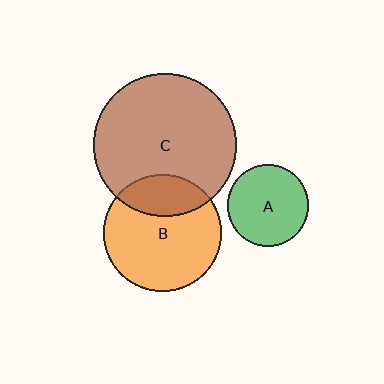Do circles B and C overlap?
Yes.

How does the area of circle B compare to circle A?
Approximately 2.1 times.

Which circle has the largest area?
Circle C (brown).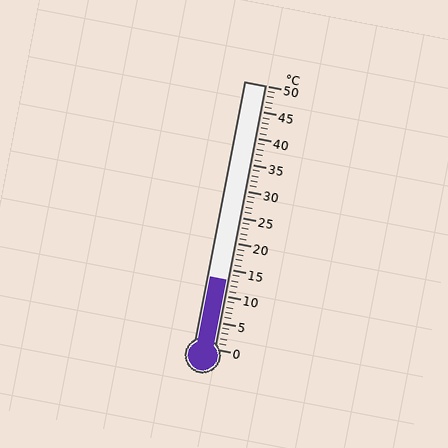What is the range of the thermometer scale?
The thermometer scale ranges from 0°C to 50°C.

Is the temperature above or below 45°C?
The temperature is below 45°C.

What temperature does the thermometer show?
The thermometer shows approximately 13°C.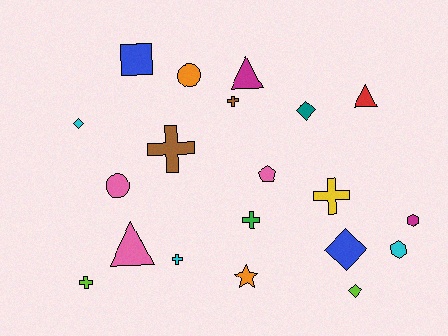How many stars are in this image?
There is 1 star.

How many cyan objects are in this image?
There are 3 cyan objects.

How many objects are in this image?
There are 20 objects.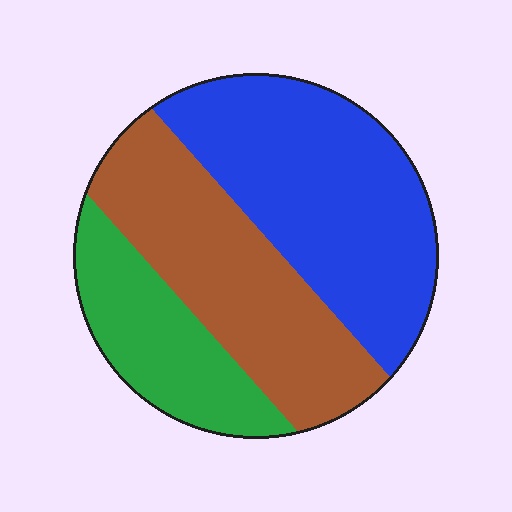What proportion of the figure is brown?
Brown covers around 35% of the figure.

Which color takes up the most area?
Blue, at roughly 45%.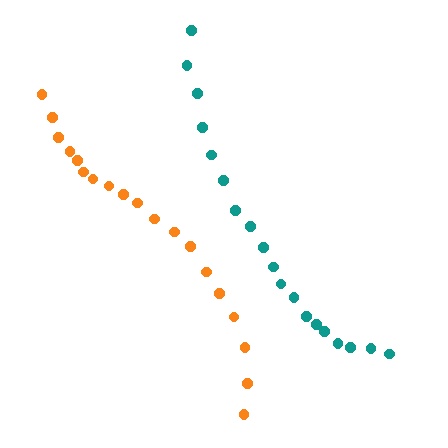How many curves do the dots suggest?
There are 2 distinct paths.